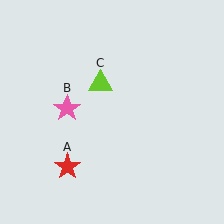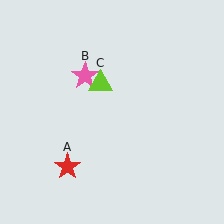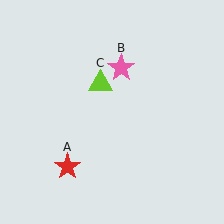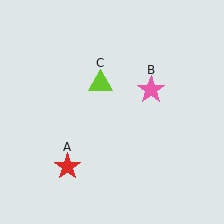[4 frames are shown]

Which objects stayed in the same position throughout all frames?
Red star (object A) and lime triangle (object C) remained stationary.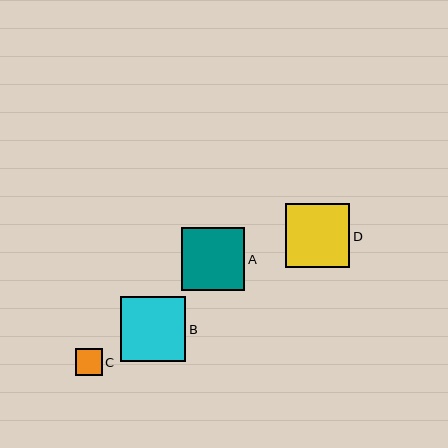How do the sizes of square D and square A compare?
Square D and square A are approximately the same size.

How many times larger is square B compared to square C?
Square B is approximately 2.4 times the size of square C.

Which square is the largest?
Square B is the largest with a size of approximately 65 pixels.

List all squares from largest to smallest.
From largest to smallest: B, D, A, C.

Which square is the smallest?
Square C is the smallest with a size of approximately 27 pixels.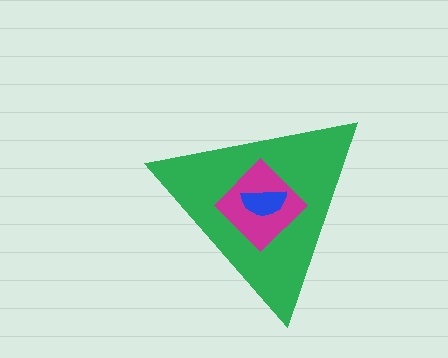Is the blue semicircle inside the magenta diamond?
Yes.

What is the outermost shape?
The green triangle.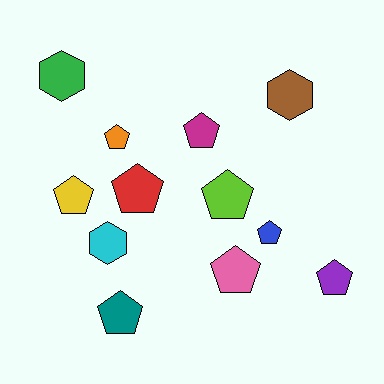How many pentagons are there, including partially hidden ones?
There are 9 pentagons.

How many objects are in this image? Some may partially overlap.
There are 12 objects.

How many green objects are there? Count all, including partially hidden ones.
There is 1 green object.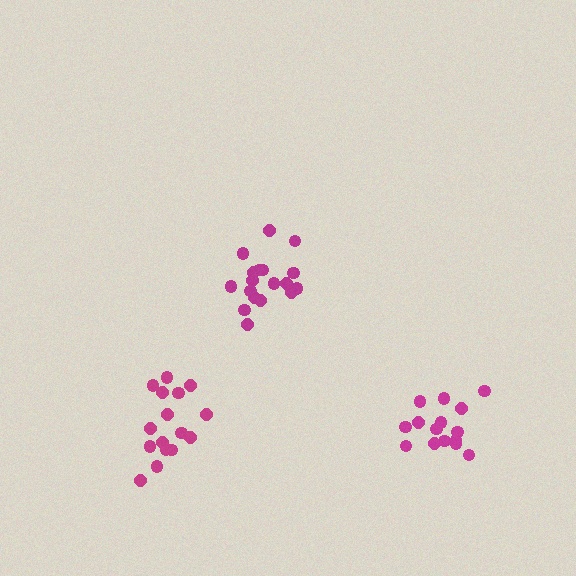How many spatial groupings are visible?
There are 3 spatial groupings.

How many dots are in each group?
Group 1: 15 dots, Group 2: 16 dots, Group 3: 18 dots (49 total).